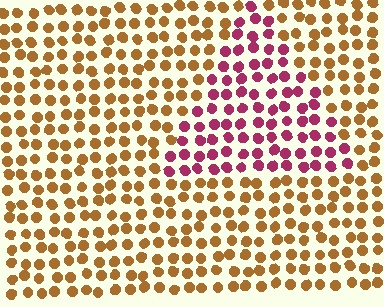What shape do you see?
I see a triangle.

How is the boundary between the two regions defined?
The boundary is defined purely by a slight shift in hue (about 60 degrees). Spacing, size, and orientation are identical on both sides.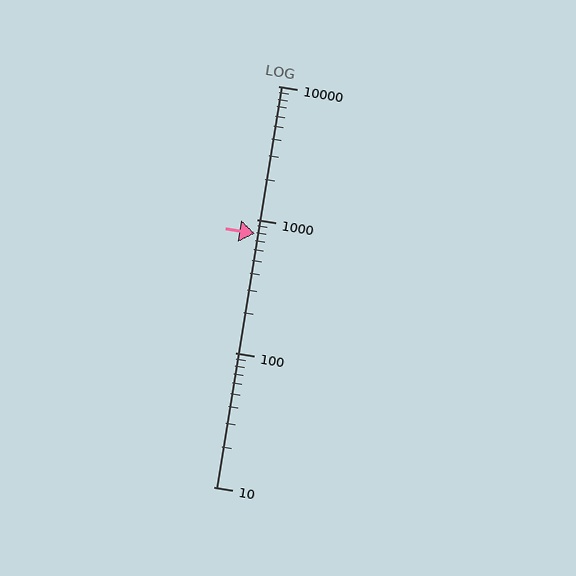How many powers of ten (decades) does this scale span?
The scale spans 3 decades, from 10 to 10000.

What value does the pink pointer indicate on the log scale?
The pointer indicates approximately 780.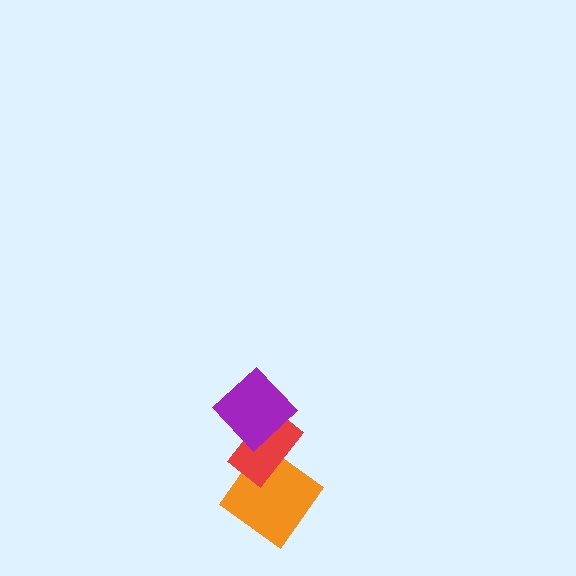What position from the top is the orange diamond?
The orange diamond is 3rd from the top.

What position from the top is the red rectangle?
The red rectangle is 2nd from the top.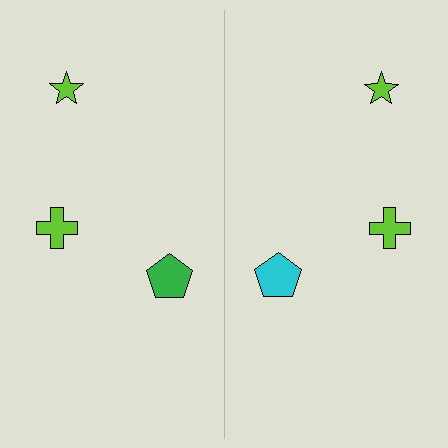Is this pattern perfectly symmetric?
No, the pattern is not perfectly symmetric. The cyan pentagon on the right side breaks the symmetry — its mirror counterpart is green.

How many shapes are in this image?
There are 6 shapes in this image.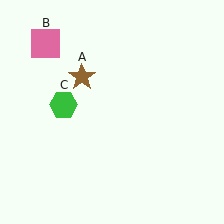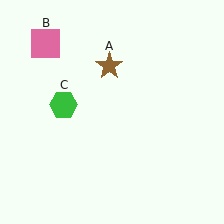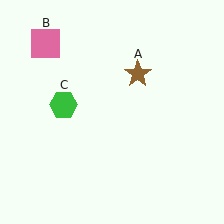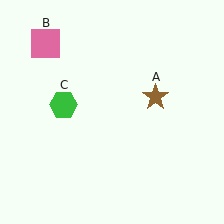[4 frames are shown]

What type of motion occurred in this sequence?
The brown star (object A) rotated clockwise around the center of the scene.